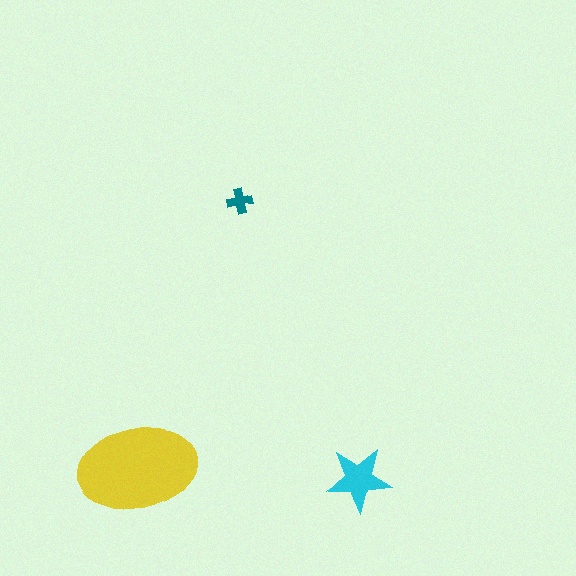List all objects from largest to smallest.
The yellow ellipse, the cyan star, the teal cross.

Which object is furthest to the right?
The cyan star is rightmost.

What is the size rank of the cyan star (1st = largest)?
2nd.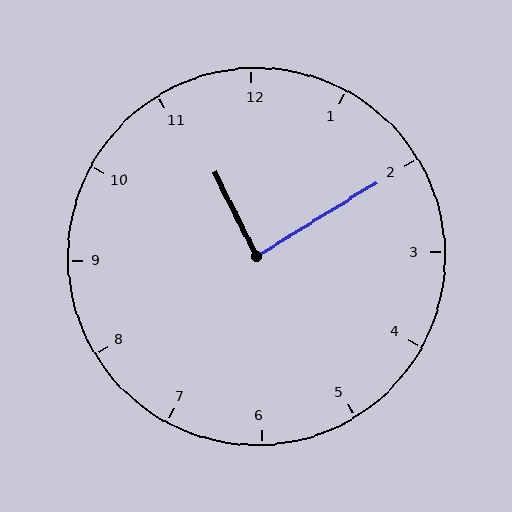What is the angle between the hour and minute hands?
Approximately 85 degrees.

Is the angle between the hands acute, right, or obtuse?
It is right.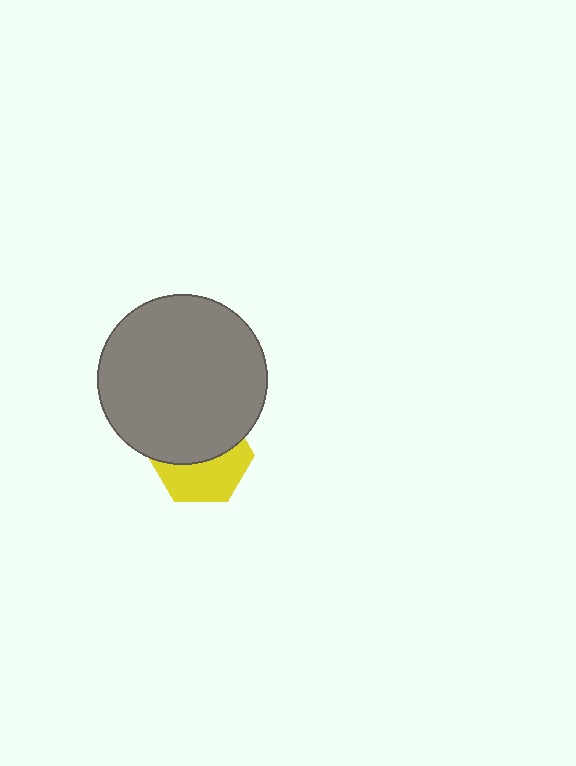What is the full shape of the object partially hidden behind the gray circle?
The partially hidden object is a yellow hexagon.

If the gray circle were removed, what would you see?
You would see the complete yellow hexagon.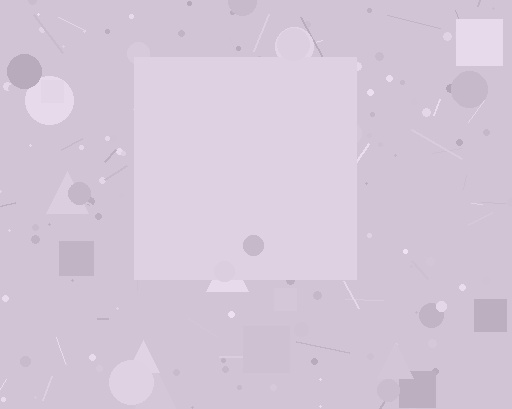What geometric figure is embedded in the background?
A square is embedded in the background.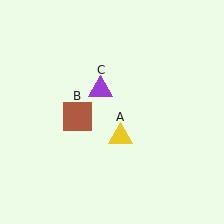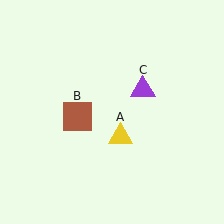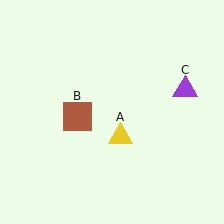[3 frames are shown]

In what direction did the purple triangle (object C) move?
The purple triangle (object C) moved right.